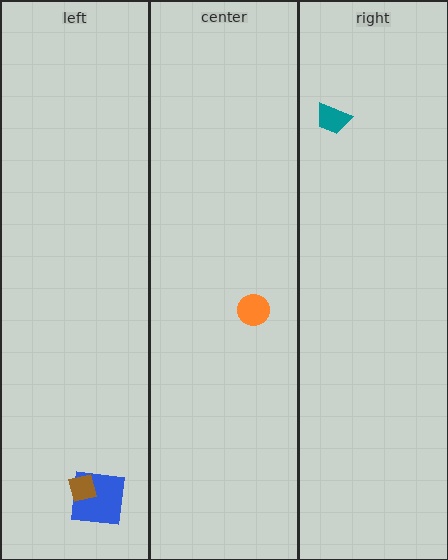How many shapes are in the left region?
2.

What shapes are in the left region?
The blue square, the brown square.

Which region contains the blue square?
The left region.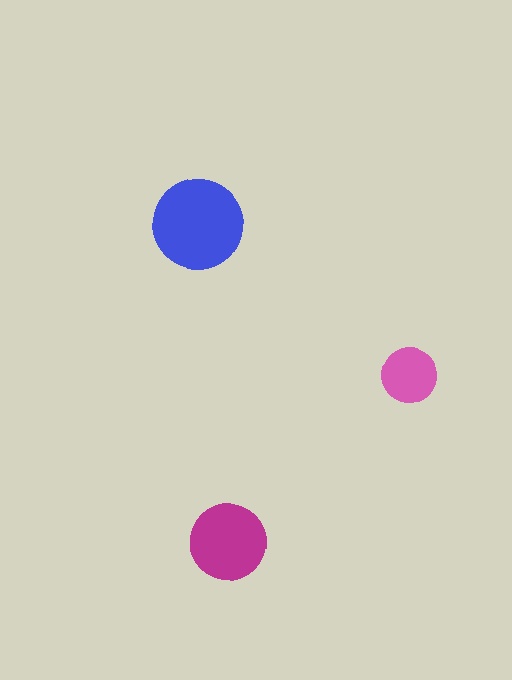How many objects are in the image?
There are 3 objects in the image.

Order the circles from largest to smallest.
the blue one, the magenta one, the pink one.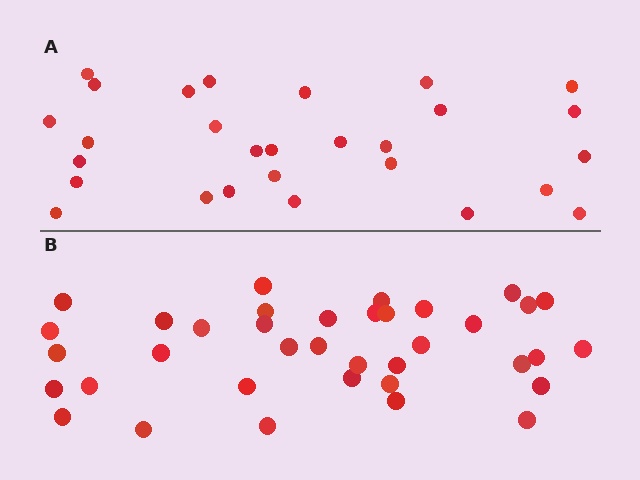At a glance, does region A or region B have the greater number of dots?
Region B (the bottom region) has more dots.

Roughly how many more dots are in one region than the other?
Region B has roughly 8 or so more dots than region A.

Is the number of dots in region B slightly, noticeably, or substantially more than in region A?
Region B has noticeably more, but not dramatically so. The ratio is roughly 1.3 to 1.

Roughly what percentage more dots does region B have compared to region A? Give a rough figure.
About 30% more.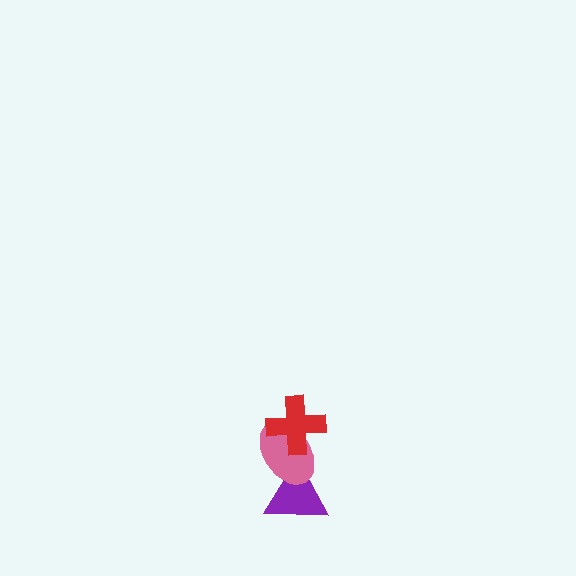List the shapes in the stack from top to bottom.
From top to bottom: the red cross, the pink ellipse, the purple triangle.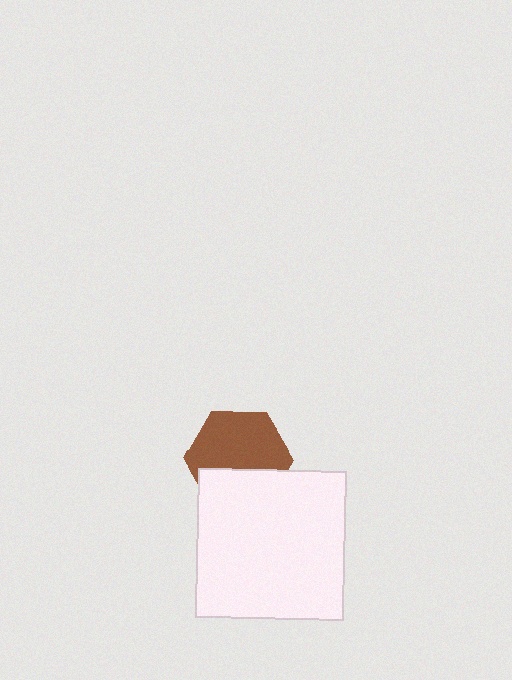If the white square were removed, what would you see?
You would see the complete brown hexagon.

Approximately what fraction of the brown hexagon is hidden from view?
Roughly 36% of the brown hexagon is hidden behind the white square.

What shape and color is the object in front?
The object in front is a white square.